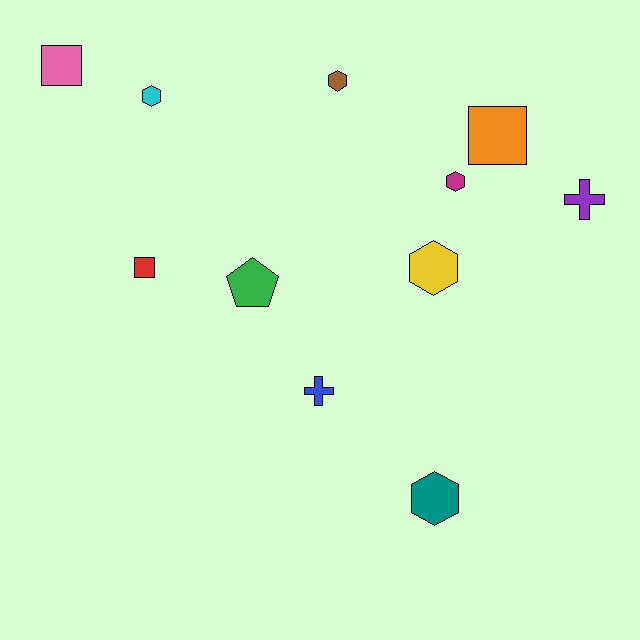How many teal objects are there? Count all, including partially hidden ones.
There is 1 teal object.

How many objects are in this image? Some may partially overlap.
There are 11 objects.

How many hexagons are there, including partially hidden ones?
There are 5 hexagons.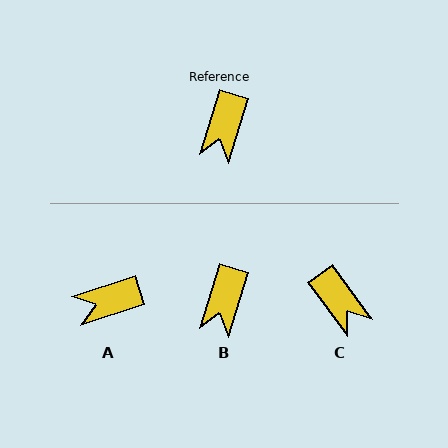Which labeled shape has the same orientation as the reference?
B.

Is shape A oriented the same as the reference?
No, it is off by about 54 degrees.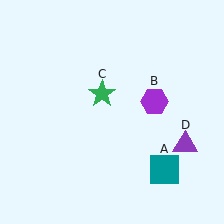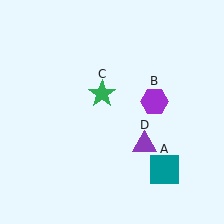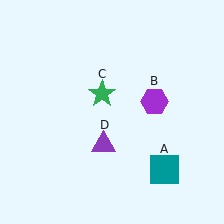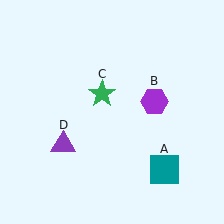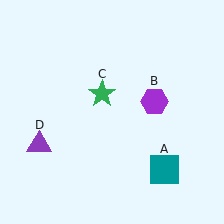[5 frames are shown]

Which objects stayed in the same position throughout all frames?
Teal square (object A) and purple hexagon (object B) and green star (object C) remained stationary.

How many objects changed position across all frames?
1 object changed position: purple triangle (object D).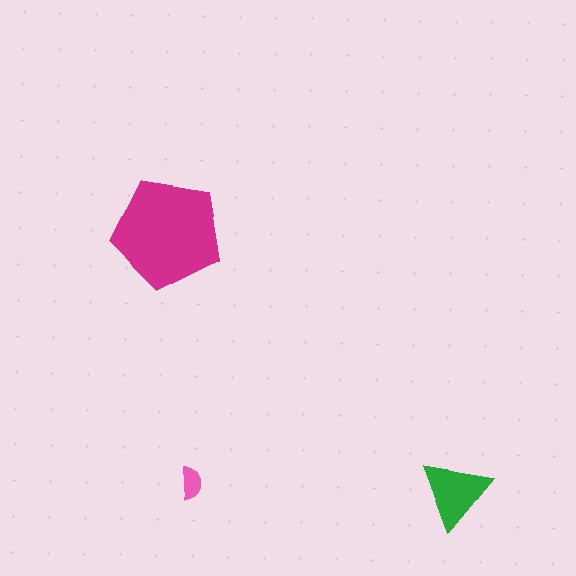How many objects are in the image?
There are 3 objects in the image.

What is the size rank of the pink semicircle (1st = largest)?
3rd.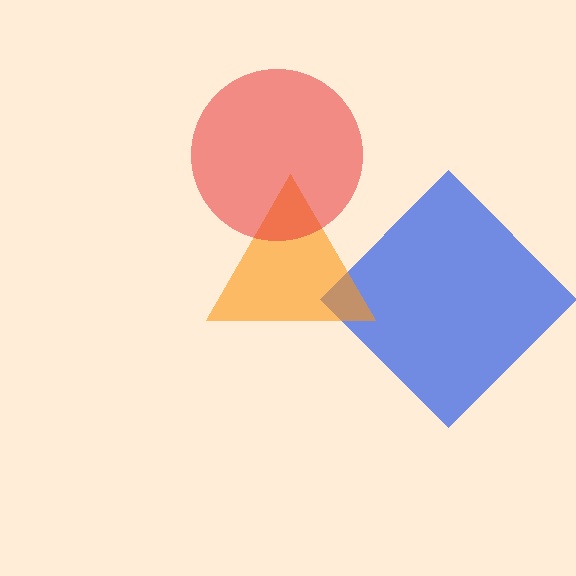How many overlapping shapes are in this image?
There are 3 overlapping shapes in the image.